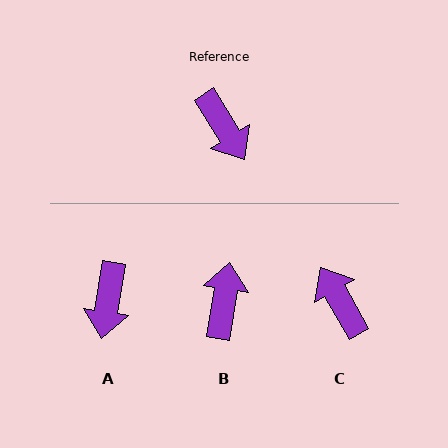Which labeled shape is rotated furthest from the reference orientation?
C, about 178 degrees away.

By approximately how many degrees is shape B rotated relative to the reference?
Approximately 140 degrees counter-clockwise.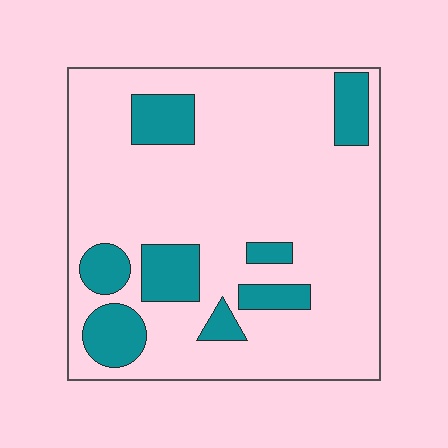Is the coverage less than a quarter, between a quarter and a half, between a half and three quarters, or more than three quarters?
Less than a quarter.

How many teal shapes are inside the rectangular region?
8.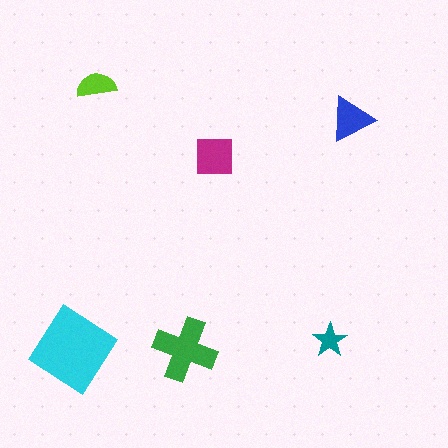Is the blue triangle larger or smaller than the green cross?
Smaller.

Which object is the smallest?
The teal star.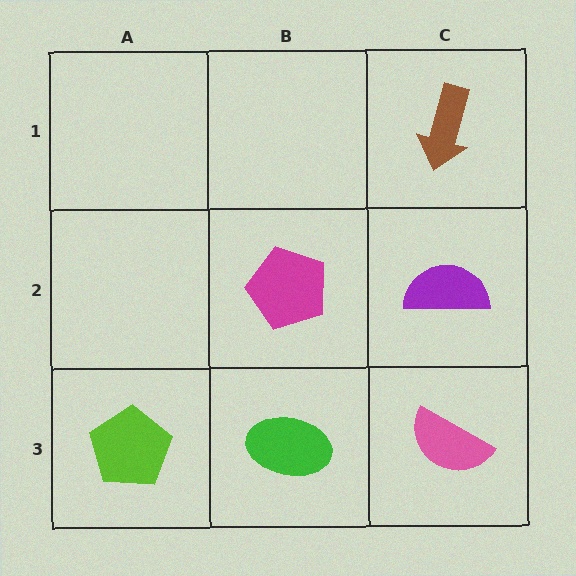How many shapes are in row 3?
3 shapes.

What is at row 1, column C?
A brown arrow.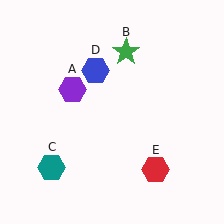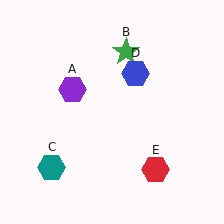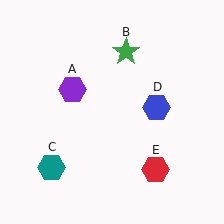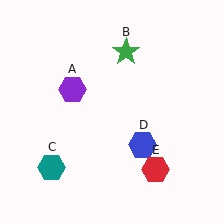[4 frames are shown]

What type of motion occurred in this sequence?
The blue hexagon (object D) rotated clockwise around the center of the scene.